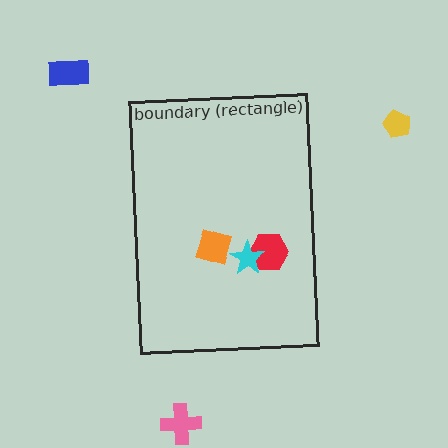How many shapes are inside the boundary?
3 inside, 3 outside.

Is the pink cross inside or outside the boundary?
Outside.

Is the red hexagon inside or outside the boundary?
Inside.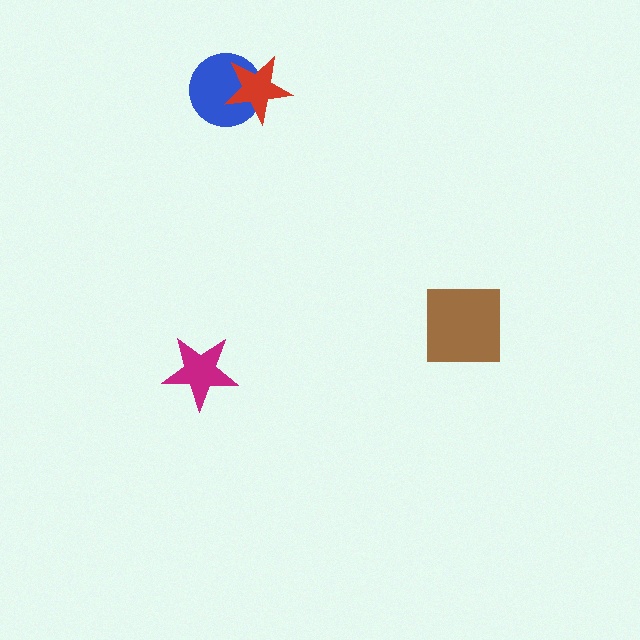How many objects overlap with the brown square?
0 objects overlap with the brown square.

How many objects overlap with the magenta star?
0 objects overlap with the magenta star.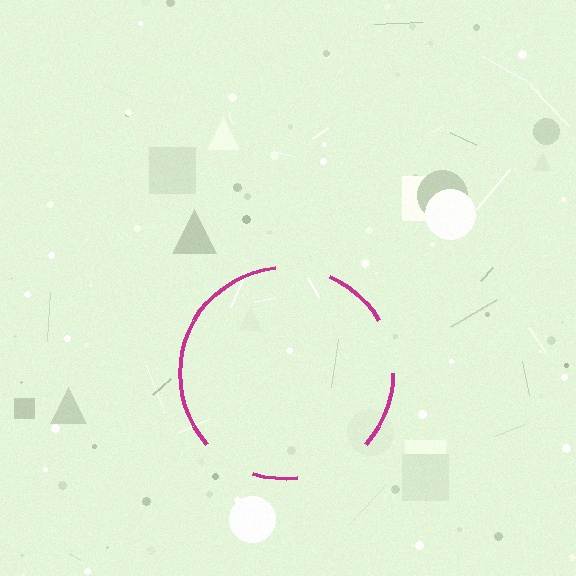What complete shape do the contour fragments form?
The contour fragments form a circle.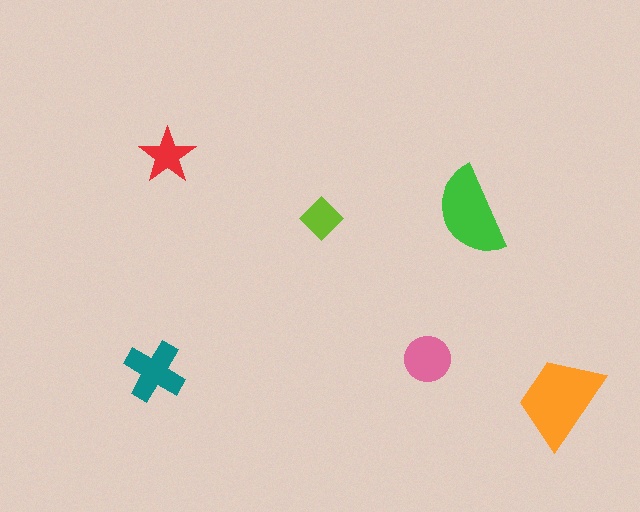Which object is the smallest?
The lime diamond.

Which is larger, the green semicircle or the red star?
The green semicircle.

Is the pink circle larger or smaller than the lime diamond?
Larger.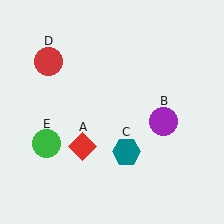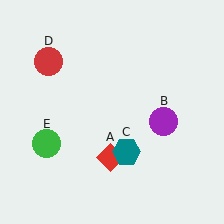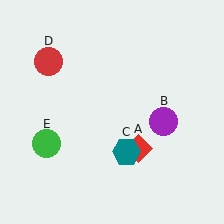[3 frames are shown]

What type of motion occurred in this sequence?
The red diamond (object A) rotated counterclockwise around the center of the scene.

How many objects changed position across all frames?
1 object changed position: red diamond (object A).